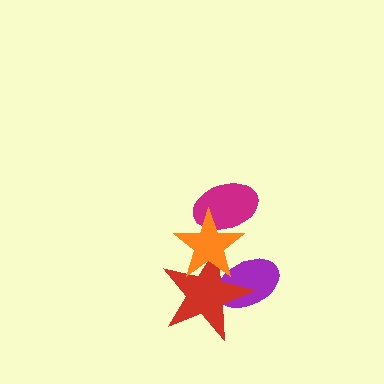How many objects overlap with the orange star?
3 objects overlap with the orange star.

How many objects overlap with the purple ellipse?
2 objects overlap with the purple ellipse.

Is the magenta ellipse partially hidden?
Yes, it is partially covered by another shape.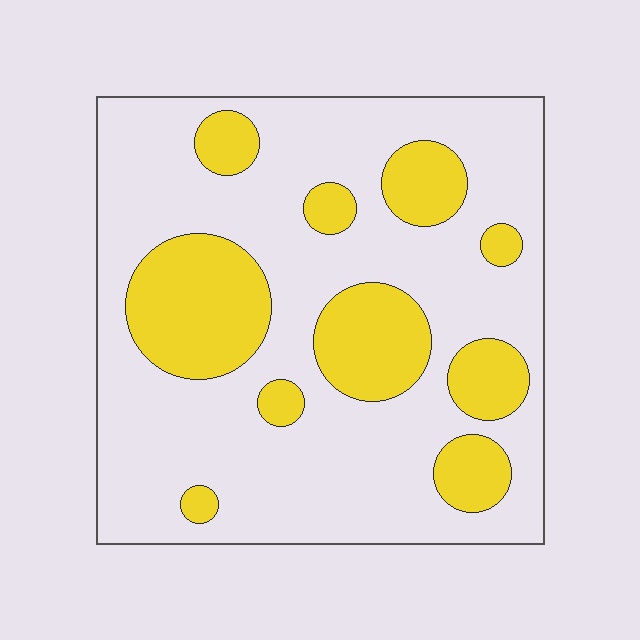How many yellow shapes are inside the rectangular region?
10.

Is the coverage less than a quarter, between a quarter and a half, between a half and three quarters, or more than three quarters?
Between a quarter and a half.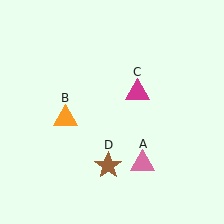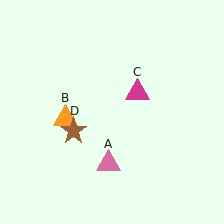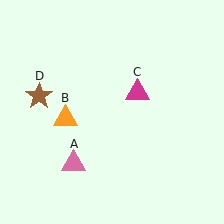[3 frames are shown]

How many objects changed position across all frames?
2 objects changed position: pink triangle (object A), brown star (object D).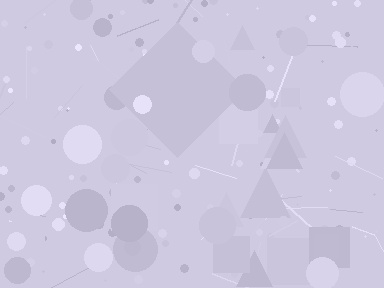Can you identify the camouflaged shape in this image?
The camouflaged shape is a diamond.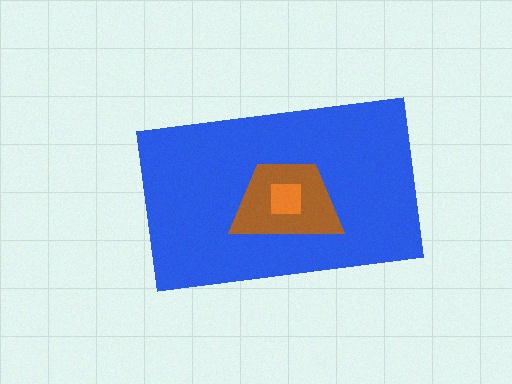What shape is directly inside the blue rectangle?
The brown trapezoid.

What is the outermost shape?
The blue rectangle.